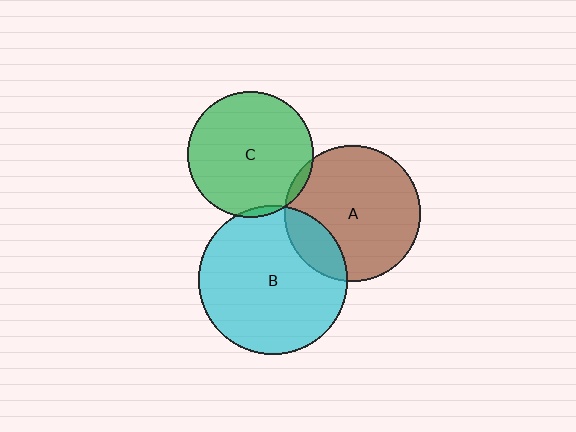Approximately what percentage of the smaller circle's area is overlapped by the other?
Approximately 5%.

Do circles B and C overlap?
Yes.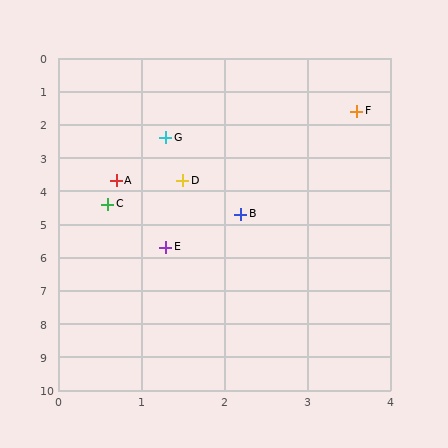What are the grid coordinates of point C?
Point C is at approximately (0.6, 4.4).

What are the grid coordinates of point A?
Point A is at approximately (0.7, 3.7).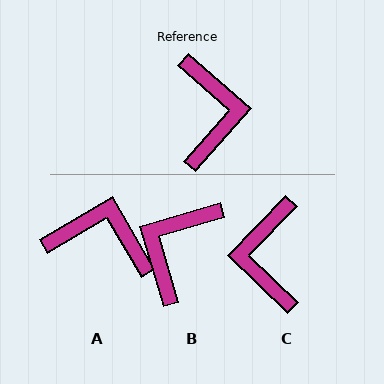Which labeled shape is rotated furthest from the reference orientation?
C, about 177 degrees away.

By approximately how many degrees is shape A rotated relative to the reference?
Approximately 72 degrees counter-clockwise.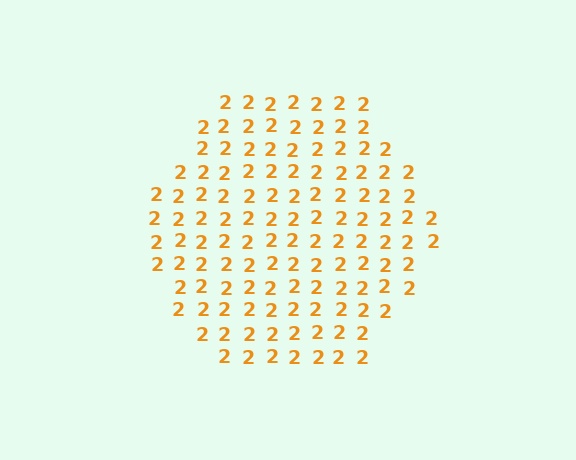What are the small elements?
The small elements are digit 2's.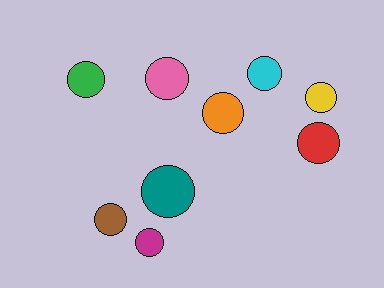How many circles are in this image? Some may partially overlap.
There are 9 circles.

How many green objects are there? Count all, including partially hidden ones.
There is 1 green object.